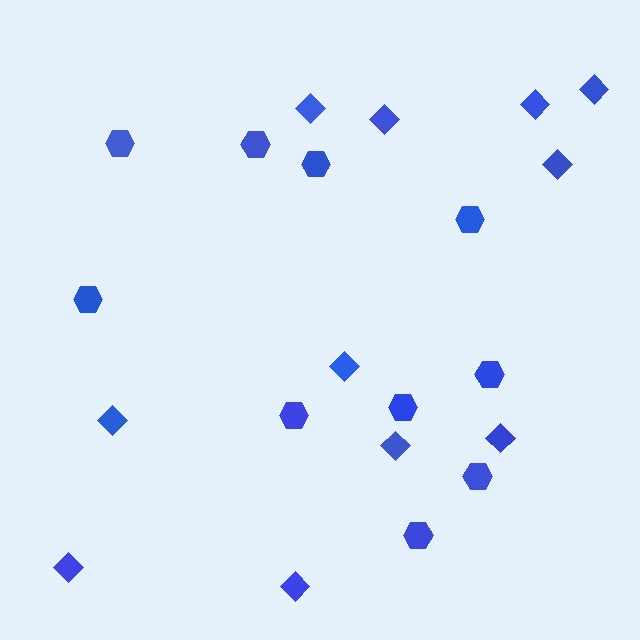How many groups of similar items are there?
There are 2 groups: one group of hexagons (10) and one group of diamonds (11).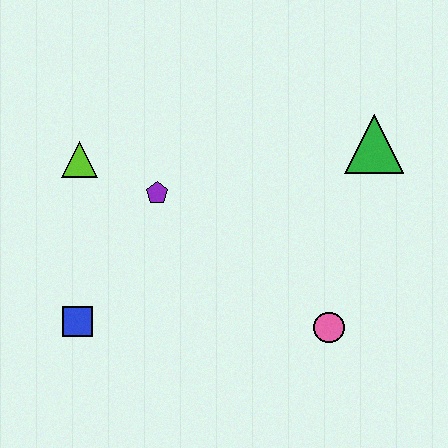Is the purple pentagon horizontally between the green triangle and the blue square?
Yes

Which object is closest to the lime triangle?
The purple pentagon is closest to the lime triangle.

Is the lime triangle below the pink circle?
No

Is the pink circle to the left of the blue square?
No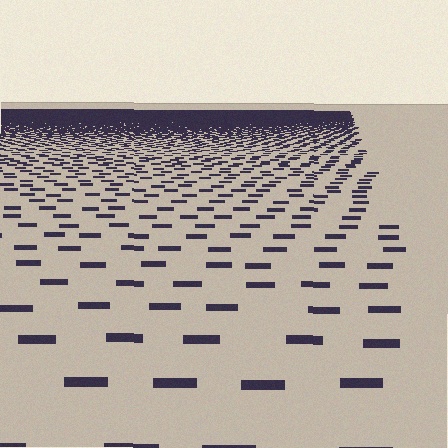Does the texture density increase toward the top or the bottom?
Density increases toward the top.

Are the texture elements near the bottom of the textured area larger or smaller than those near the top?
Larger. Near the bottom, elements are closer to the viewer and appear at a bigger on-screen size.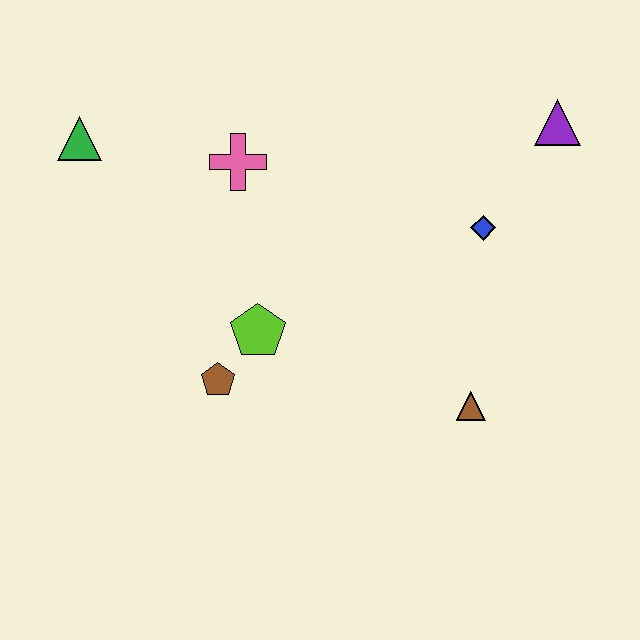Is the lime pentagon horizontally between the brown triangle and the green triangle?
Yes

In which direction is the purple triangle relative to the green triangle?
The purple triangle is to the right of the green triangle.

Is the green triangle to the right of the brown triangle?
No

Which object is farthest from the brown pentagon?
The purple triangle is farthest from the brown pentagon.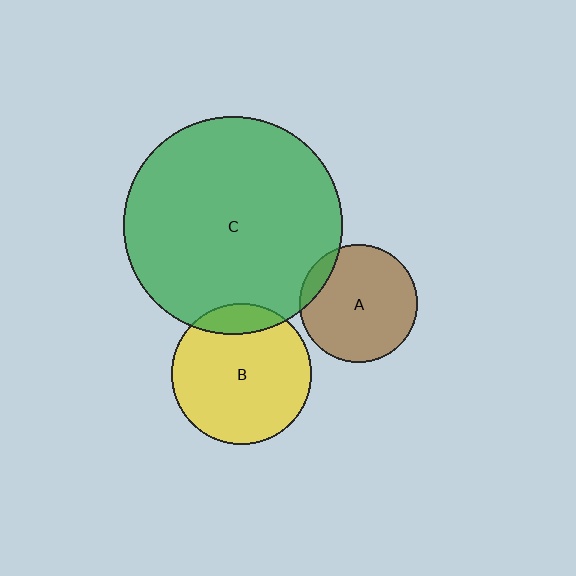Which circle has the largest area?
Circle C (green).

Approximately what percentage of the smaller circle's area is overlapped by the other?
Approximately 15%.